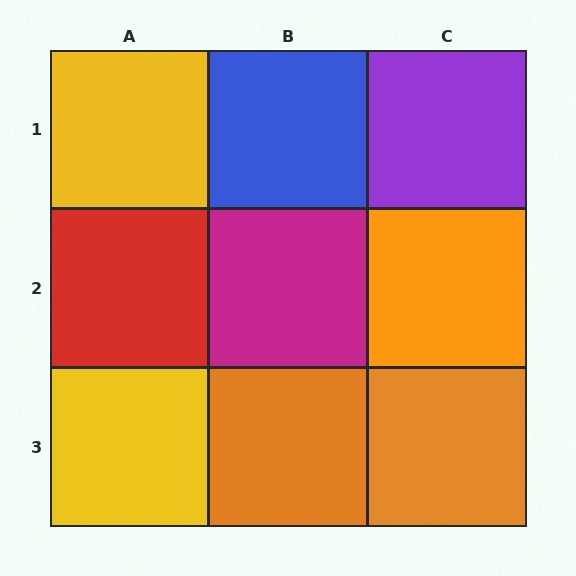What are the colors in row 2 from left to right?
Red, magenta, orange.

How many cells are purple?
1 cell is purple.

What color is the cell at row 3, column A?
Yellow.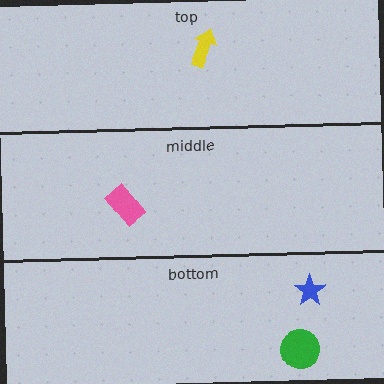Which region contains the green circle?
The bottom region.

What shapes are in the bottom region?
The blue star, the green circle.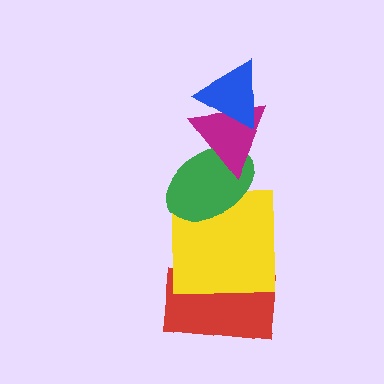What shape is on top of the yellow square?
The green ellipse is on top of the yellow square.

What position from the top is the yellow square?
The yellow square is 4th from the top.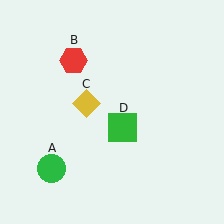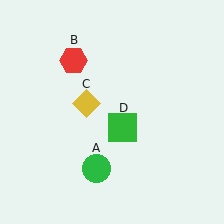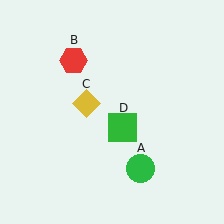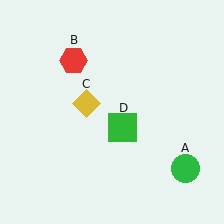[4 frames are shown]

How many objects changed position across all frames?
1 object changed position: green circle (object A).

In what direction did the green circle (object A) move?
The green circle (object A) moved right.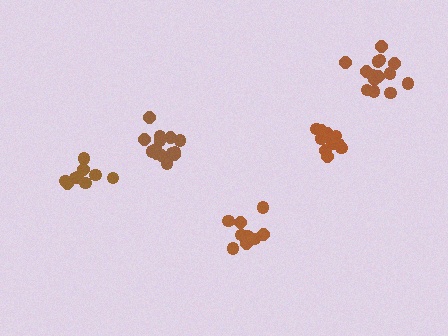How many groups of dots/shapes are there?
There are 5 groups.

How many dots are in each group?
Group 1: 14 dots, Group 2: 12 dots, Group 3: 14 dots, Group 4: 9 dots, Group 5: 9 dots (58 total).